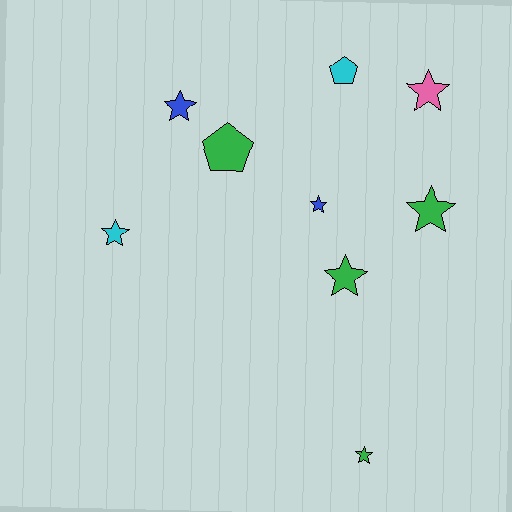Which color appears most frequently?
Green, with 4 objects.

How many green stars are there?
There are 3 green stars.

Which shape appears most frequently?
Star, with 7 objects.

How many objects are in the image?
There are 9 objects.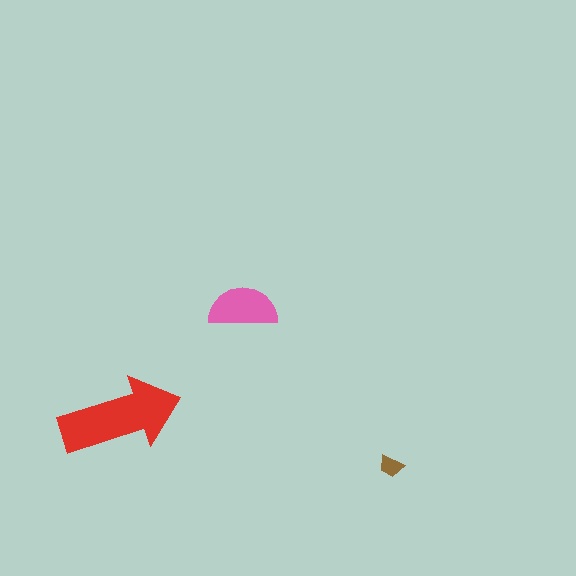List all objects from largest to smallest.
The red arrow, the pink semicircle, the brown trapezoid.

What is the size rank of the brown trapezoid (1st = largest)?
3rd.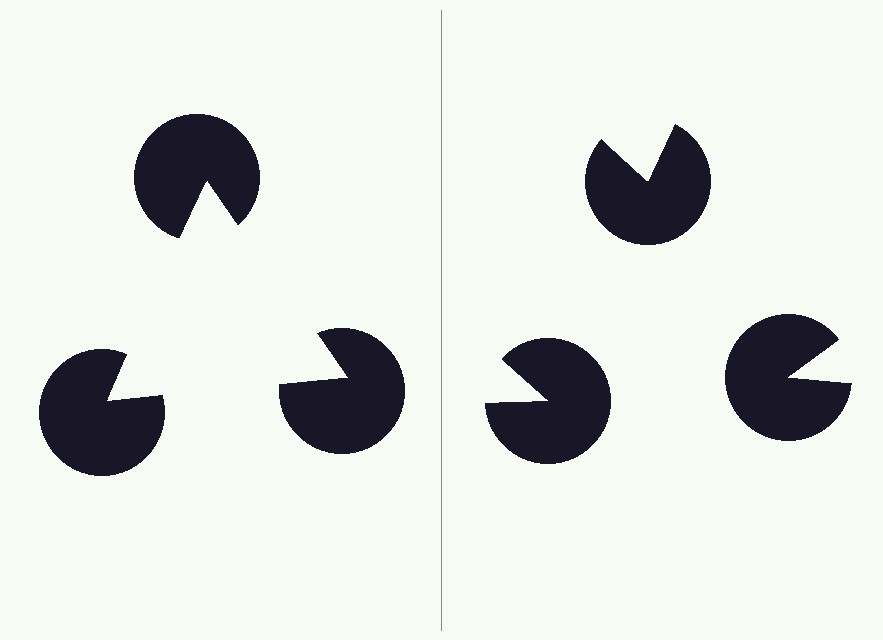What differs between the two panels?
The pac-man discs are positioned identically on both sides; only the wedge orientations differ. On the left they align to a triangle; on the right they are misaligned.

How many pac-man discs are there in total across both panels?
6 — 3 on each side.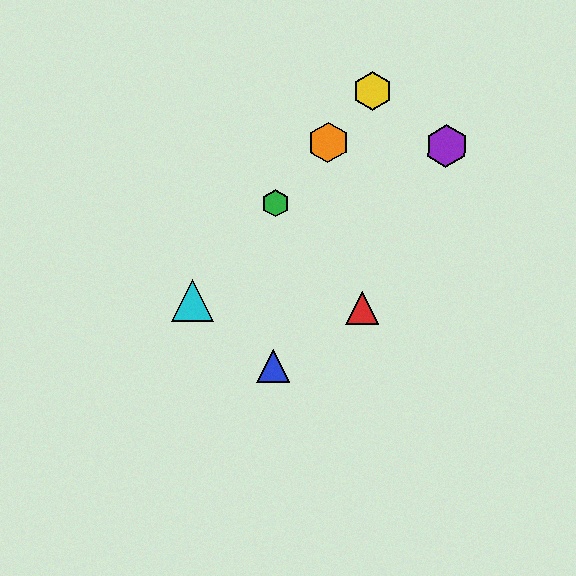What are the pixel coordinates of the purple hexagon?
The purple hexagon is at (446, 146).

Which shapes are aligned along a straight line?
The green hexagon, the yellow hexagon, the orange hexagon, the cyan triangle are aligned along a straight line.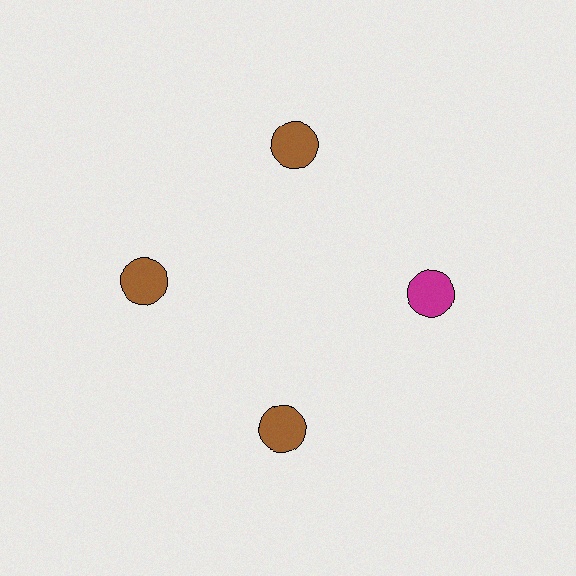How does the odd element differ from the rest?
It has a different color: magenta instead of brown.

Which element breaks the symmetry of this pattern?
The magenta circle at roughly the 3 o'clock position breaks the symmetry. All other shapes are brown circles.